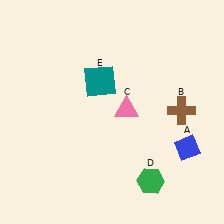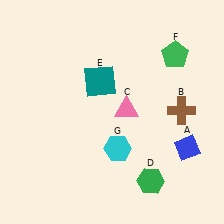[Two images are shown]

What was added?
A green pentagon (F), a cyan hexagon (G) were added in Image 2.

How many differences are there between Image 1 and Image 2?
There are 2 differences between the two images.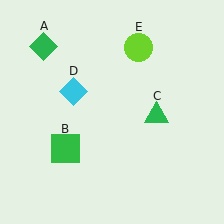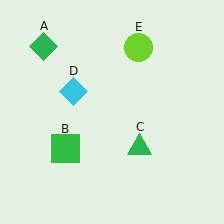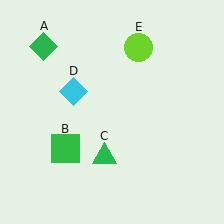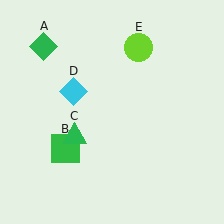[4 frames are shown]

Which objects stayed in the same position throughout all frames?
Green diamond (object A) and green square (object B) and cyan diamond (object D) and lime circle (object E) remained stationary.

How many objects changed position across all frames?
1 object changed position: green triangle (object C).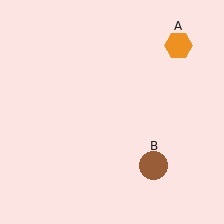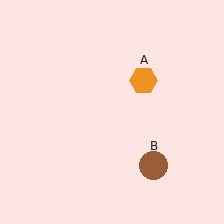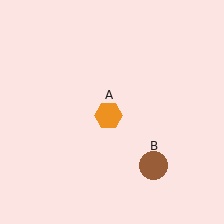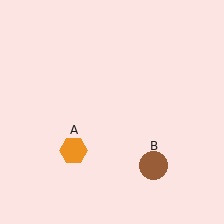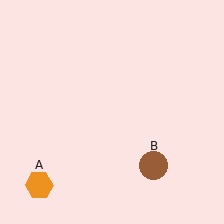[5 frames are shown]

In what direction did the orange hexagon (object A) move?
The orange hexagon (object A) moved down and to the left.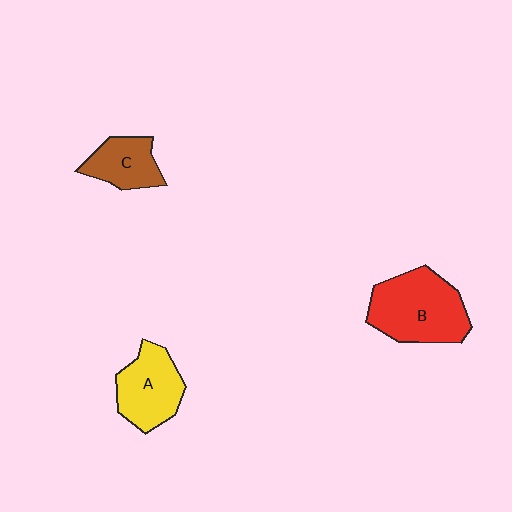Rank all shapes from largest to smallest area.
From largest to smallest: B (red), A (yellow), C (brown).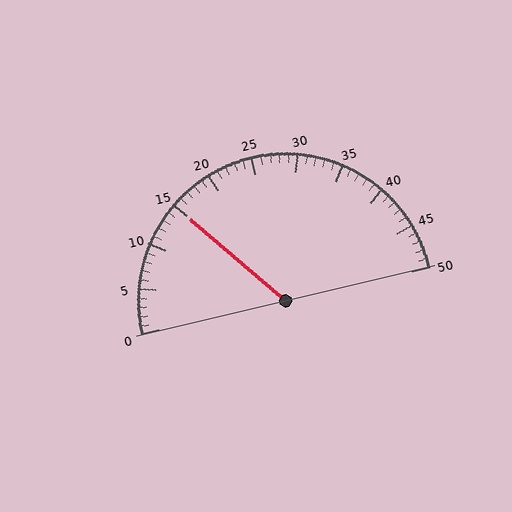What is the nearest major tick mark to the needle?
The nearest major tick mark is 15.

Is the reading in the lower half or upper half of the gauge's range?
The reading is in the lower half of the range (0 to 50).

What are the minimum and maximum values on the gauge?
The gauge ranges from 0 to 50.